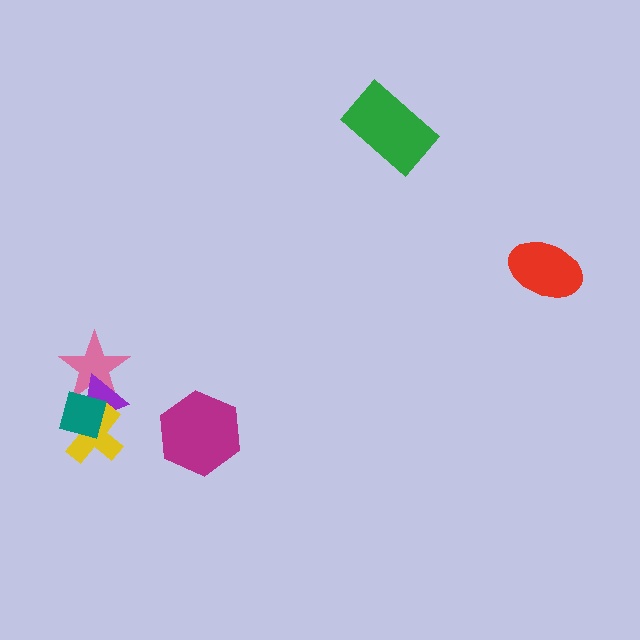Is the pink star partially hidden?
Yes, it is partially covered by another shape.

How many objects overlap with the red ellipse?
0 objects overlap with the red ellipse.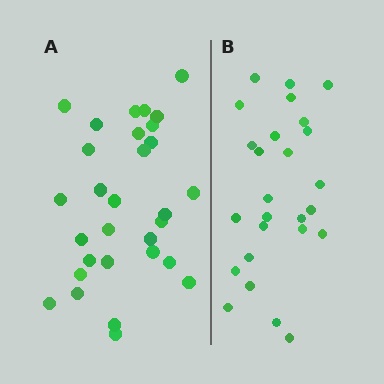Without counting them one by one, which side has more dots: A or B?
Region A (the left region) has more dots.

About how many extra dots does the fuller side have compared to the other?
Region A has about 4 more dots than region B.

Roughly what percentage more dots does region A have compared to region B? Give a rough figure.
About 15% more.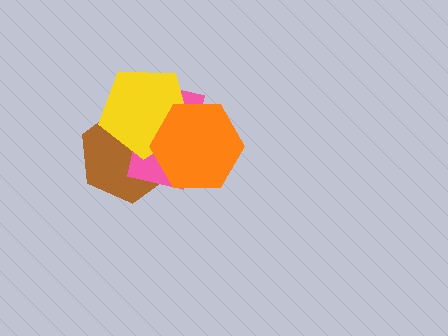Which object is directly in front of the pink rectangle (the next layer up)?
The yellow pentagon is directly in front of the pink rectangle.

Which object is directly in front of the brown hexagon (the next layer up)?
The pink rectangle is directly in front of the brown hexagon.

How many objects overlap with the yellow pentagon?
3 objects overlap with the yellow pentagon.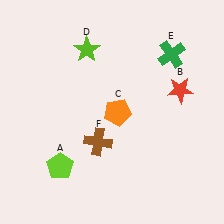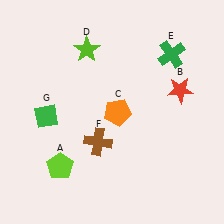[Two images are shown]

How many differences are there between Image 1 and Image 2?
There is 1 difference between the two images.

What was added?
A green diamond (G) was added in Image 2.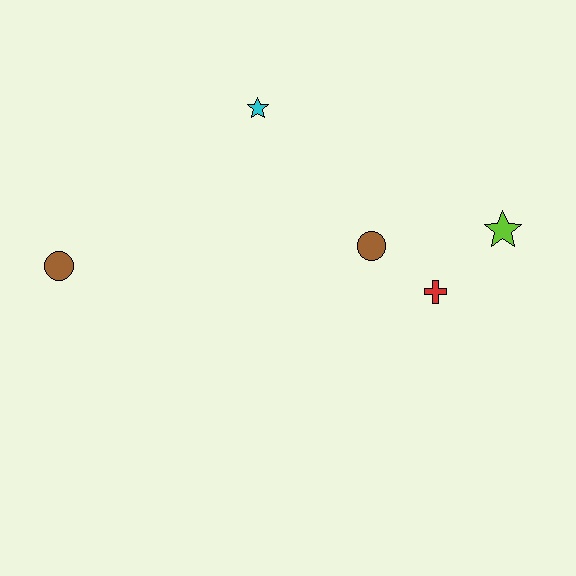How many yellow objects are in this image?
There are no yellow objects.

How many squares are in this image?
There are no squares.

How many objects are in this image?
There are 5 objects.